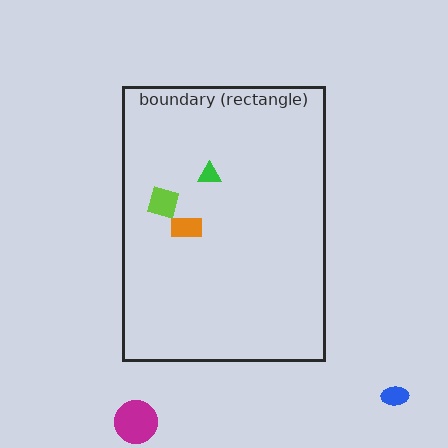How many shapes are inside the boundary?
3 inside, 2 outside.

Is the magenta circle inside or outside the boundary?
Outside.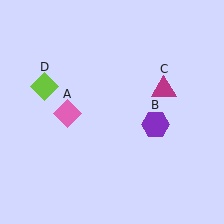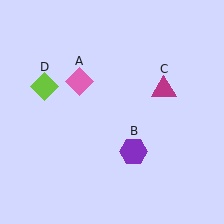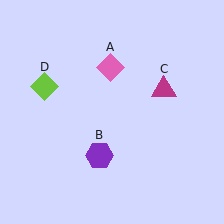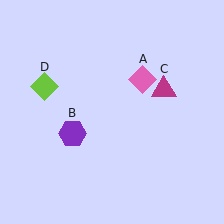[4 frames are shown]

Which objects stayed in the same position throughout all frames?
Magenta triangle (object C) and lime diamond (object D) remained stationary.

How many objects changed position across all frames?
2 objects changed position: pink diamond (object A), purple hexagon (object B).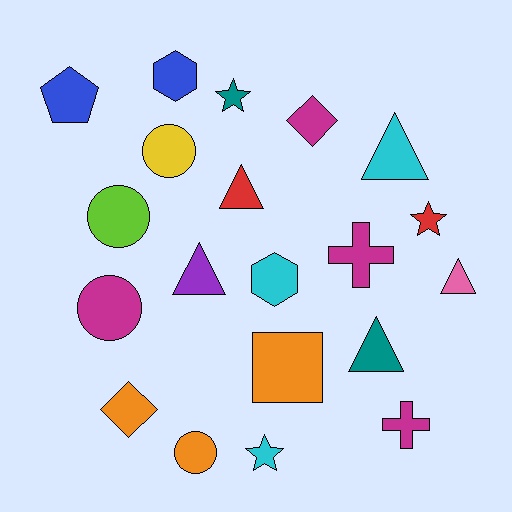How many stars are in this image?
There are 3 stars.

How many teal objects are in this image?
There are 2 teal objects.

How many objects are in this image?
There are 20 objects.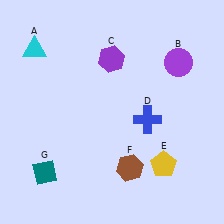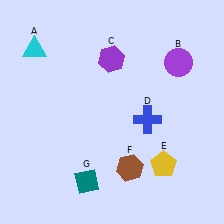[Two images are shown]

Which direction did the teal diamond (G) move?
The teal diamond (G) moved right.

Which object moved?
The teal diamond (G) moved right.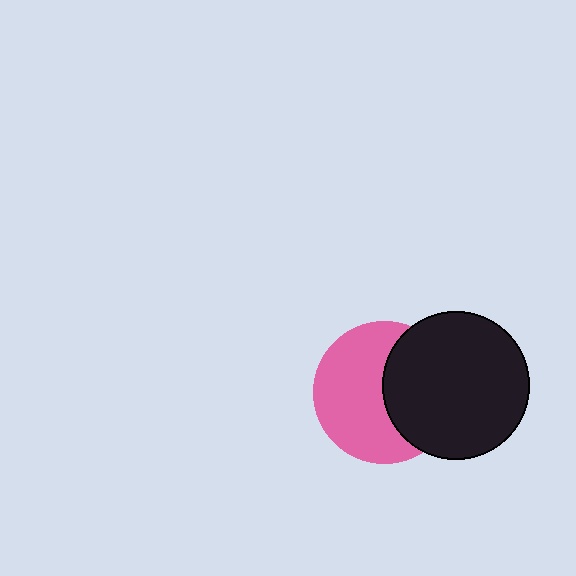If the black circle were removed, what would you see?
You would see the complete pink circle.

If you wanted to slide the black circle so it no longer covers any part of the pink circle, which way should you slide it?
Slide it right — that is the most direct way to separate the two shapes.